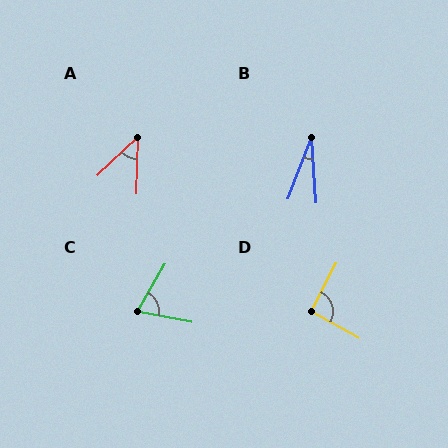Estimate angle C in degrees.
Approximately 70 degrees.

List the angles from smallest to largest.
B (25°), A (45°), C (70°), D (93°).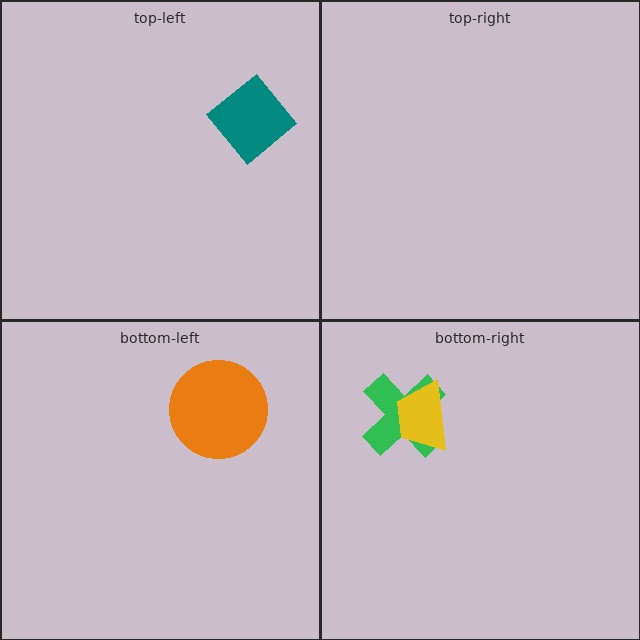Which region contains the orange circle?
The bottom-left region.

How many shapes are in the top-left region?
1.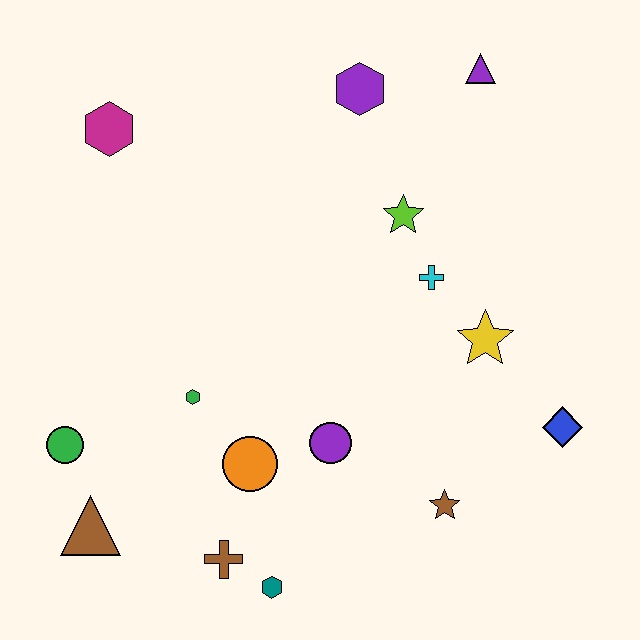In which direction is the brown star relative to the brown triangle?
The brown star is to the right of the brown triangle.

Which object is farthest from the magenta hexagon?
The blue diamond is farthest from the magenta hexagon.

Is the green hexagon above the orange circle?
Yes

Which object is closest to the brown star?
The purple circle is closest to the brown star.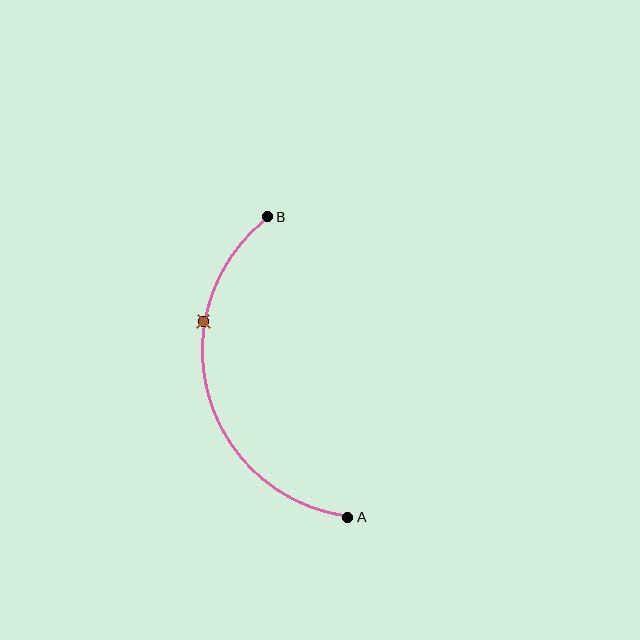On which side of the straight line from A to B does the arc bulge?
The arc bulges to the left of the straight line connecting A and B.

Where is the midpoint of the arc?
The arc midpoint is the point on the curve farthest from the straight line joining A and B. It sits to the left of that line.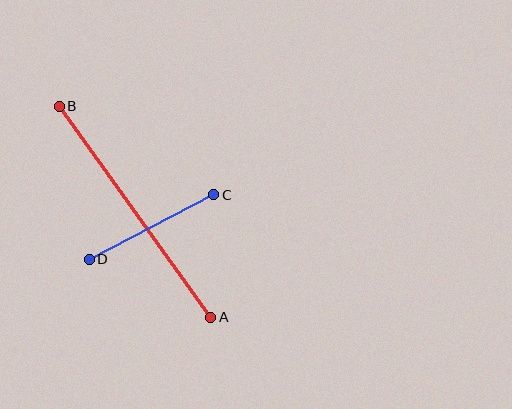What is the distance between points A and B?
The distance is approximately 260 pixels.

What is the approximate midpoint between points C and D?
The midpoint is at approximately (152, 227) pixels.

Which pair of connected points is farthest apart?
Points A and B are farthest apart.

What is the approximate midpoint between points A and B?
The midpoint is at approximately (135, 212) pixels.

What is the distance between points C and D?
The distance is approximately 140 pixels.